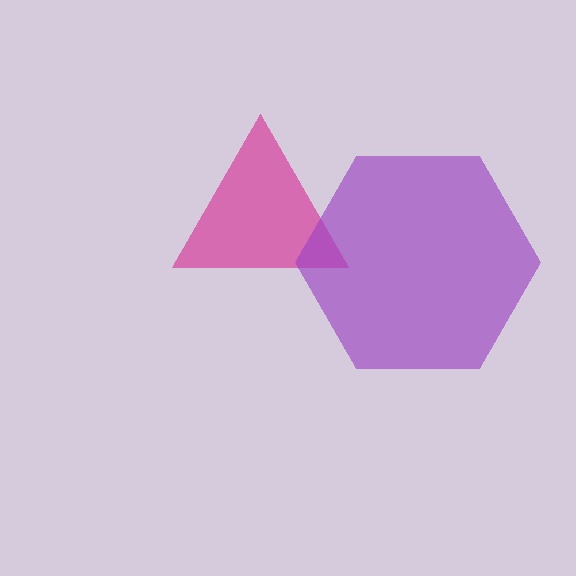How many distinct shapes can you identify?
There are 2 distinct shapes: a magenta triangle, a purple hexagon.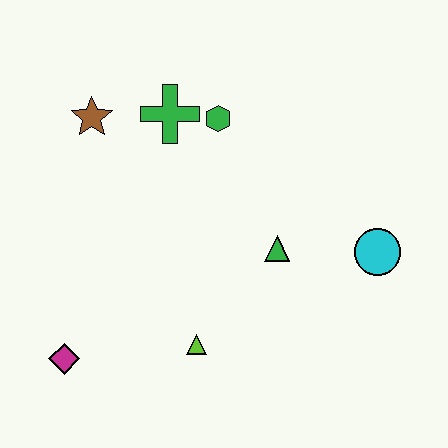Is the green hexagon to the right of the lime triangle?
Yes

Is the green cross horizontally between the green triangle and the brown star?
Yes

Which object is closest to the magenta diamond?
The lime triangle is closest to the magenta diamond.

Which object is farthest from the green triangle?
The magenta diamond is farthest from the green triangle.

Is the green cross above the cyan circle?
Yes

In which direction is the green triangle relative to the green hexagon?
The green triangle is below the green hexagon.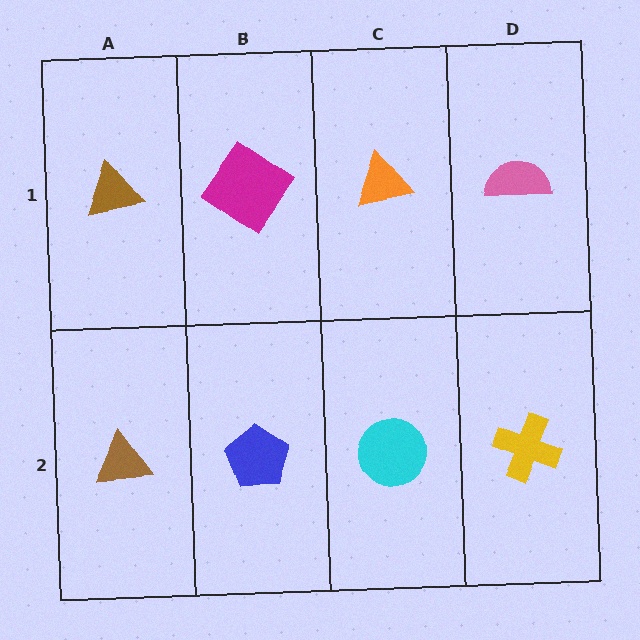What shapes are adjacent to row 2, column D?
A pink semicircle (row 1, column D), a cyan circle (row 2, column C).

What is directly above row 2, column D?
A pink semicircle.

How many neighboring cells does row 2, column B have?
3.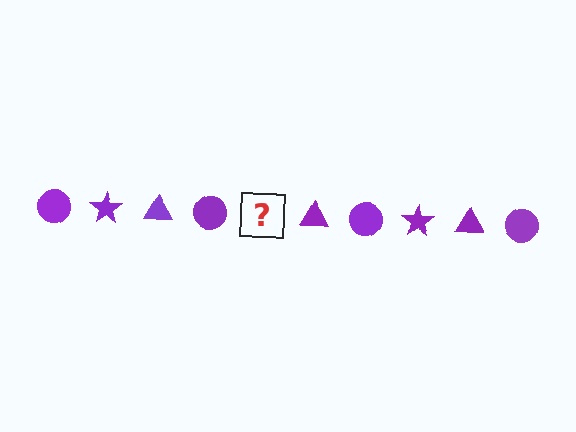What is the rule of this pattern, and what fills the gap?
The rule is that the pattern cycles through circle, star, triangle shapes in purple. The gap should be filled with a purple star.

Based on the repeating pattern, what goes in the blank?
The blank should be a purple star.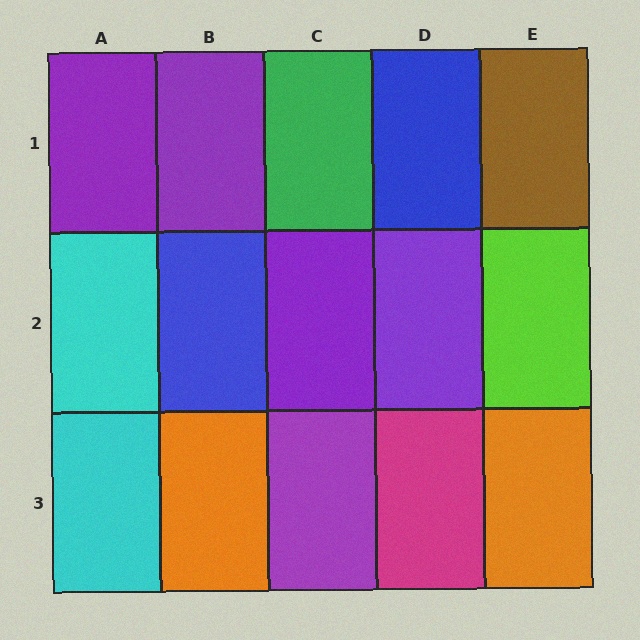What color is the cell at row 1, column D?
Blue.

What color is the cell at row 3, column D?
Magenta.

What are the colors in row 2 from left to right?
Cyan, blue, purple, purple, lime.